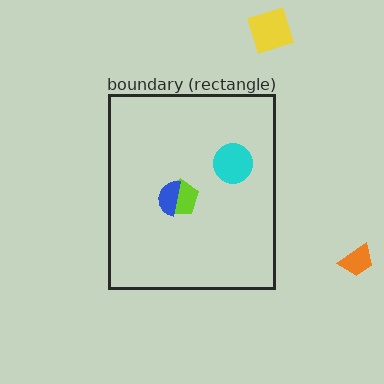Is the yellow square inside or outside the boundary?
Outside.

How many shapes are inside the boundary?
3 inside, 2 outside.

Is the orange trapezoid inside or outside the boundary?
Outside.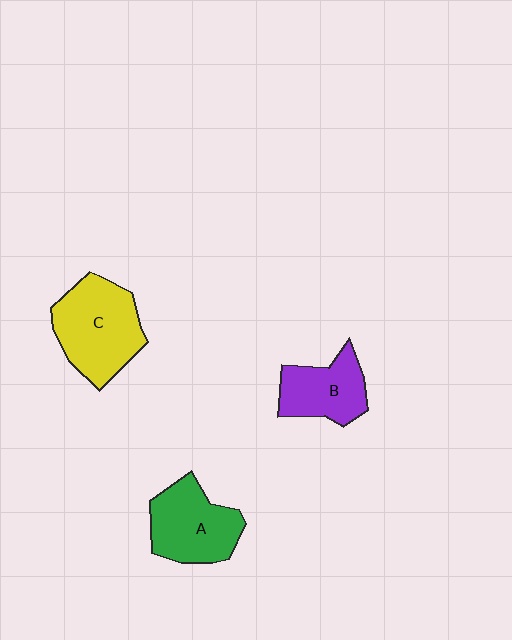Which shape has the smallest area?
Shape B (purple).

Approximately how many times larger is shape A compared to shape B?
Approximately 1.2 times.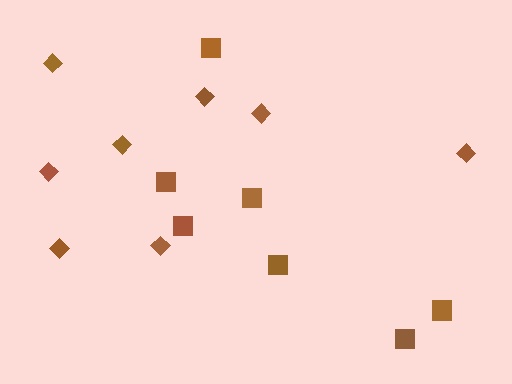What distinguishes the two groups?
There are 2 groups: one group of diamonds (8) and one group of squares (7).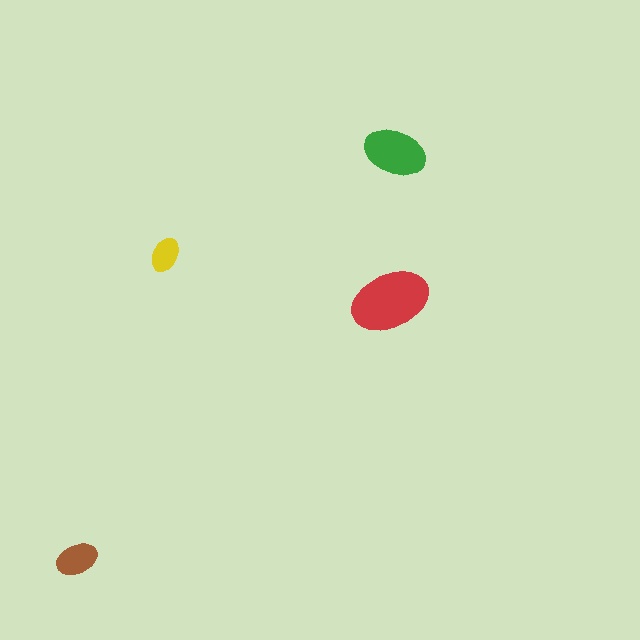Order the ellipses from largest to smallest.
the red one, the green one, the brown one, the yellow one.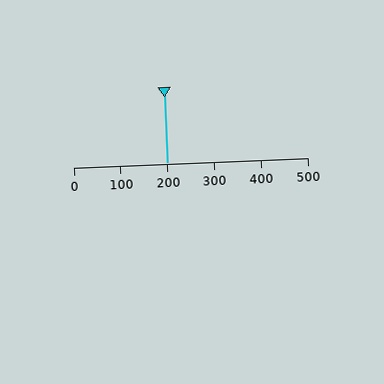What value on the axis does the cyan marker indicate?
The marker indicates approximately 200.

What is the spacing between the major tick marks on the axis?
The major ticks are spaced 100 apart.